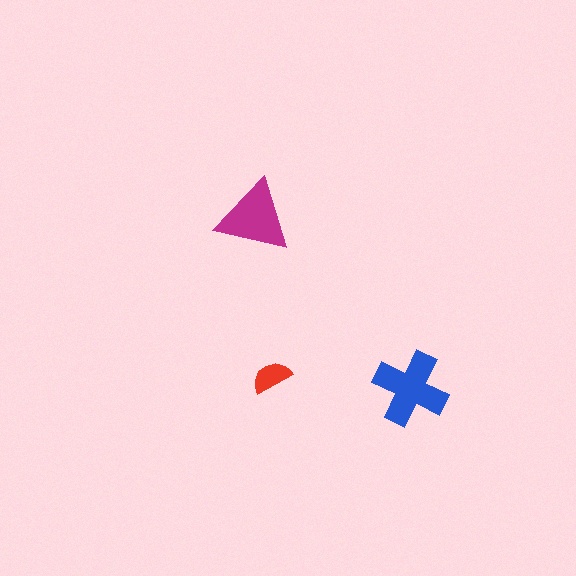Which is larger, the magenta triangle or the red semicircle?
The magenta triangle.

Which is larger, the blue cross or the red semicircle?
The blue cross.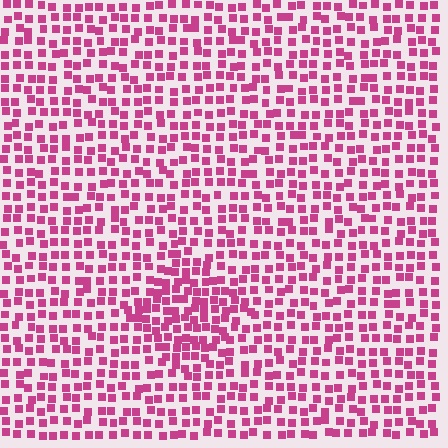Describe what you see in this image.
The image contains small magenta elements arranged at two different densities. A diamond-shaped region is visible where the elements are more densely packed than the surrounding area.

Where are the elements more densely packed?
The elements are more densely packed inside the diamond boundary.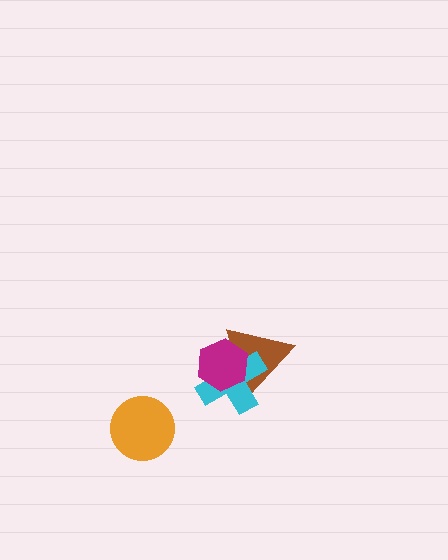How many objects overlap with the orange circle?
0 objects overlap with the orange circle.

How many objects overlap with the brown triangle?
2 objects overlap with the brown triangle.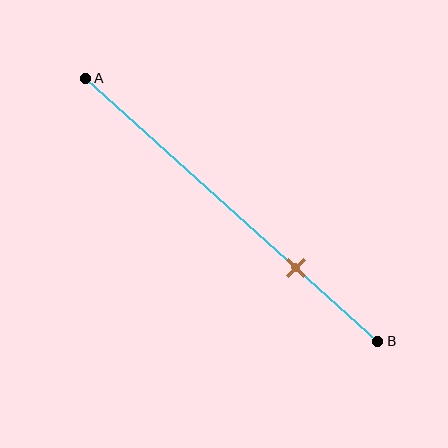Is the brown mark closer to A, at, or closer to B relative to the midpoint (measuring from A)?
The brown mark is closer to point B than the midpoint of segment AB.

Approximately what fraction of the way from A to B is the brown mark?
The brown mark is approximately 70% of the way from A to B.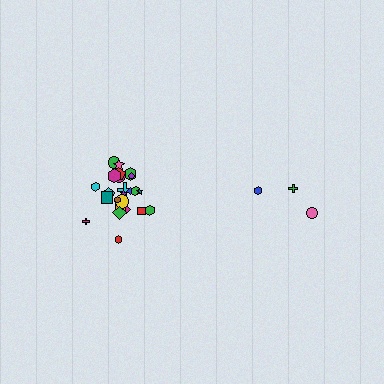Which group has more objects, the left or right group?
The left group.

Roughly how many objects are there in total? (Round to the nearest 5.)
Roughly 30 objects in total.